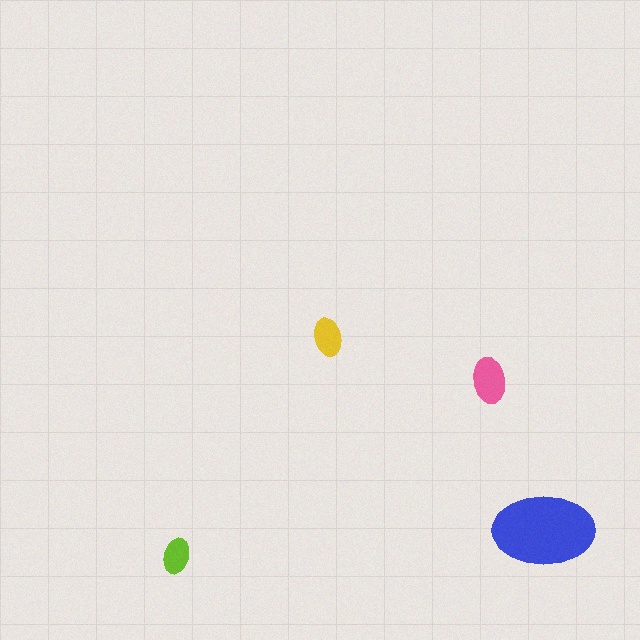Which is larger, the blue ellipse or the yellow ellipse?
The blue one.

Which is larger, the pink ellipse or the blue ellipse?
The blue one.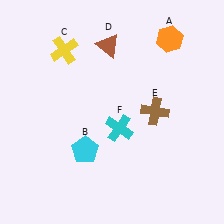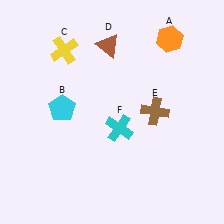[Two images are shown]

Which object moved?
The cyan pentagon (B) moved up.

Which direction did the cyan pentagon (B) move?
The cyan pentagon (B) moved up.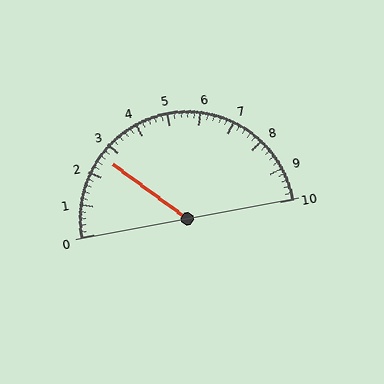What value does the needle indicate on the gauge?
The needle indicates approximately 2.6.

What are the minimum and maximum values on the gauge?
The gauge ranges from 0 to 10.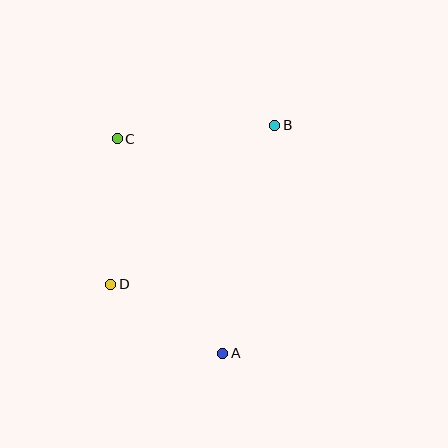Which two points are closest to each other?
Points A and D are closest to each other.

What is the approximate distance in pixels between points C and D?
The distance between C and D is approximately 146 pixels.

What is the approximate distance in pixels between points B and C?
The distance between B and C is approximately 159 pixels.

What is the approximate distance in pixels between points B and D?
The distance between B and D is approximately 229 pixels.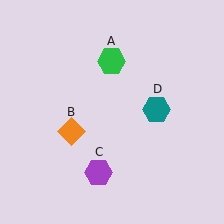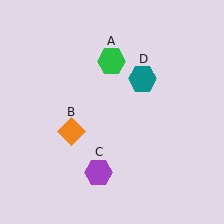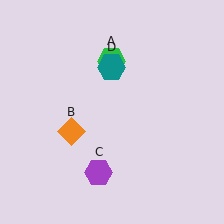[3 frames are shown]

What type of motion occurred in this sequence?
The teal hexagon (object D) rotated counterclockwise around the center of the scene.